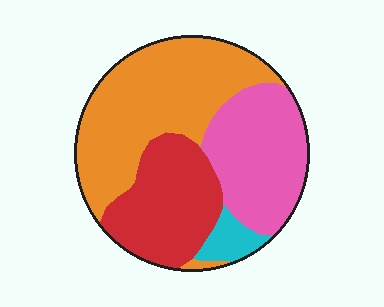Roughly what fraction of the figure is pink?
Pink covers around 25% of the figure.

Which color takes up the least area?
Cyan, at roughly 5%.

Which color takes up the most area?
Orange, at roughly 40%.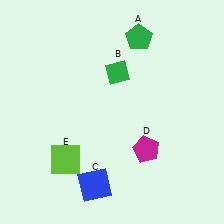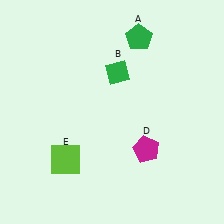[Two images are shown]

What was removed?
The blue square (C) was removed in Image 2.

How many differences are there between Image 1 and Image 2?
There is 1 difference between the two images.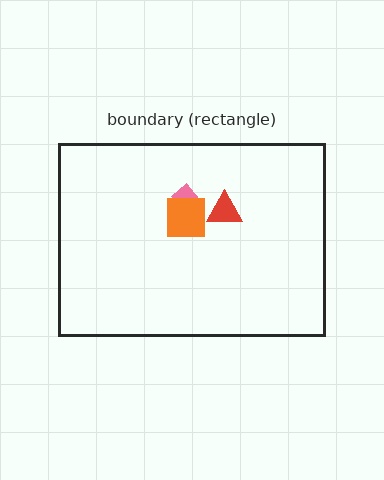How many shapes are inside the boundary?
3 inside, 0 outside.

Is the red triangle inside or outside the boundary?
Inside.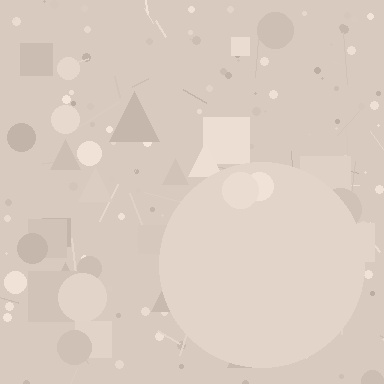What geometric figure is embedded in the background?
A circle is embedded in the background.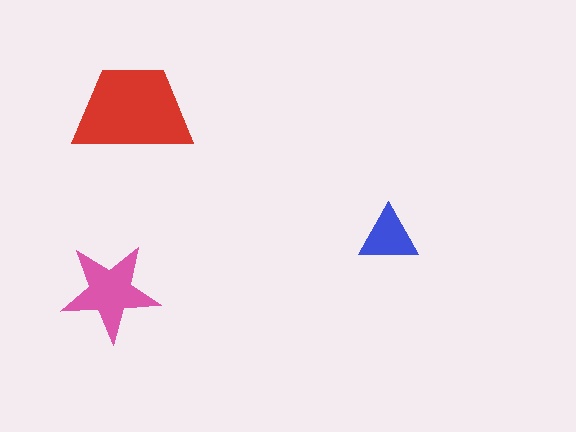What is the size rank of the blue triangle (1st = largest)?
3rd.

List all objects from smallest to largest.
The blue triangle, the pink star, the red trapezoid.